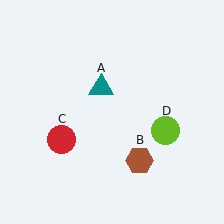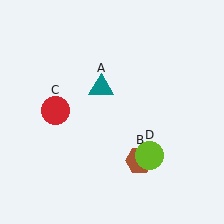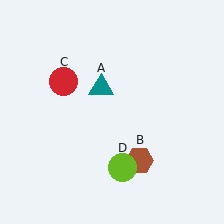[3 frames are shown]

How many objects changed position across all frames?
2 objects changed position: red circle (object C), lime circle (object D).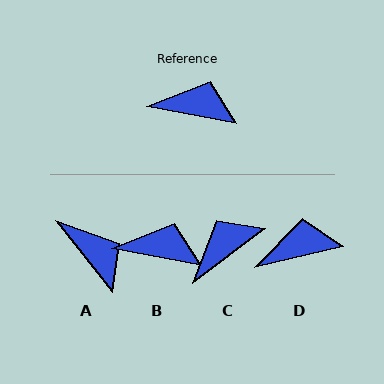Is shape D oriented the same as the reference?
No, it is off by about 24 degrees.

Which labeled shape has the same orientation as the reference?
B.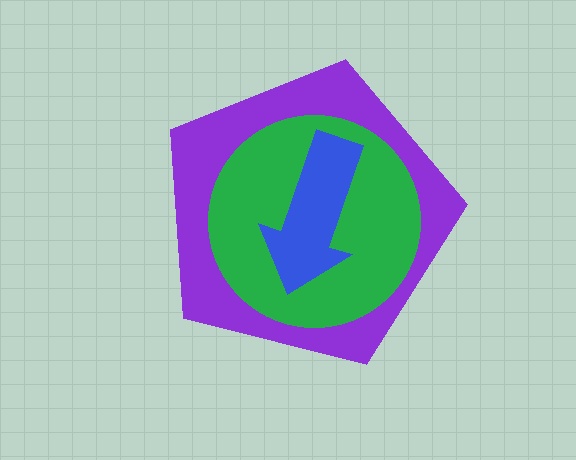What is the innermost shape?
The blue arrow.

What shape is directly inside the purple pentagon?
The green circle.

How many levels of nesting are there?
3.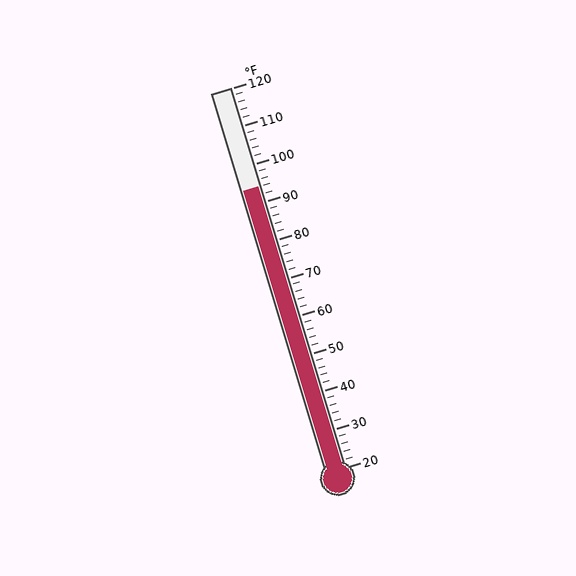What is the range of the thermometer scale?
The thermometer scale ranges from 20°F to 120°F.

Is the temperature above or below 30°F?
The temperature is above 30°F.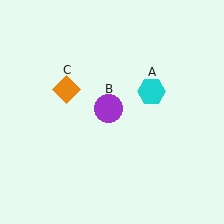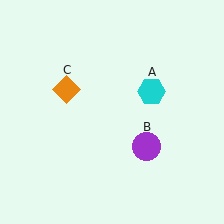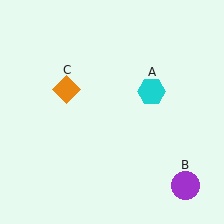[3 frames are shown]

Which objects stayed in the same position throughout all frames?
Cyan hexagon (object A) and orange diamond (object C) remained stationary.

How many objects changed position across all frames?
1 object changed position: purple circle (object B).